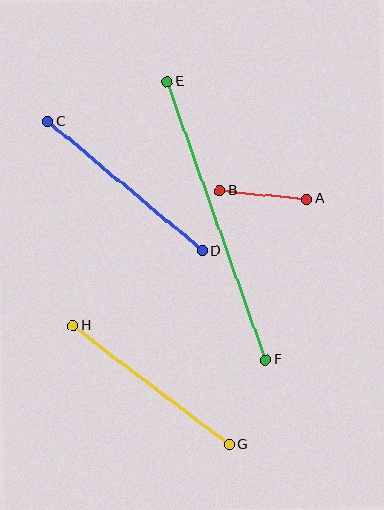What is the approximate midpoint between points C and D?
The midpoint is at approximately (125, 186) pixels.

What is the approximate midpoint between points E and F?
The midpoint is at approximately (217, 221) pixels.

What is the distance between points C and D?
The distance is approximately 201 pixels.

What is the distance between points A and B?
The distance is approximately 87 pixels.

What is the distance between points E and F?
The distance is approximately 295 pixels.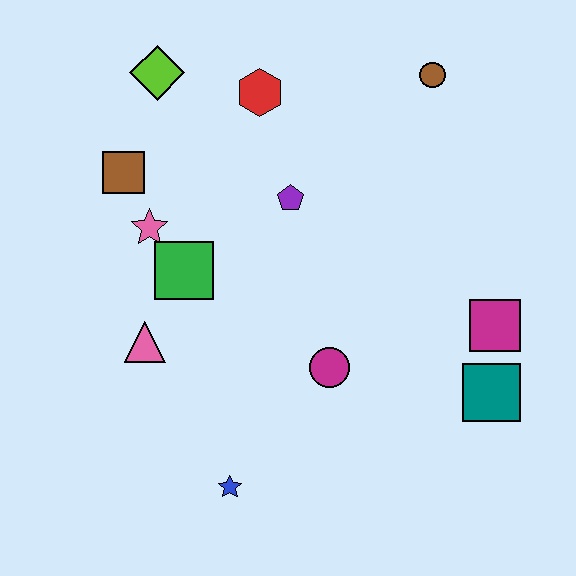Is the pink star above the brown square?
No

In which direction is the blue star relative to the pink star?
The blue star is below the pink star.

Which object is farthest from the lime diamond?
The teal square is farthest from the lime diamond.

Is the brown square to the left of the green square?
Yes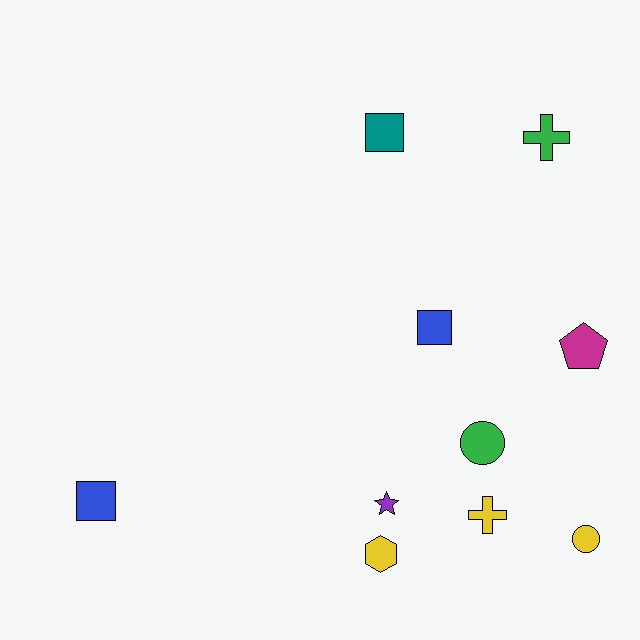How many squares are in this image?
There are 3 squares.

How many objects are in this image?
There are 10 objects.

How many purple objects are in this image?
There is 1 purple object.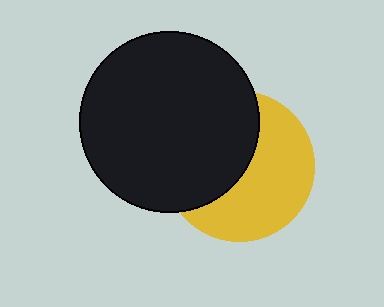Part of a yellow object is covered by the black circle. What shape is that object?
It is a circle.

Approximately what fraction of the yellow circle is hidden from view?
Roughly 47% of the yellow circle is hidden behind the black circle.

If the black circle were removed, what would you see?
You would see the complete yellow circle.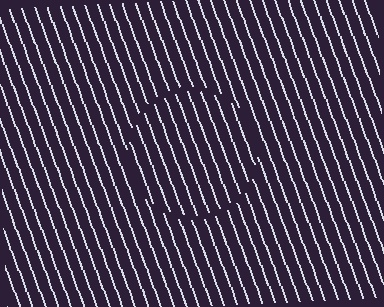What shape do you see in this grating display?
An illusory circle. The interior of the shape contains the same grating, shifted by half a period — the contour is defined by the phase discontinuity where line-ends from the inner and outer gratings abut.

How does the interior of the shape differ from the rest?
The interior of the shape contains the same grating, shifted by half a period — the contour is defined by the phase discontinuity where line-ends from the inner and outer gratings abut.